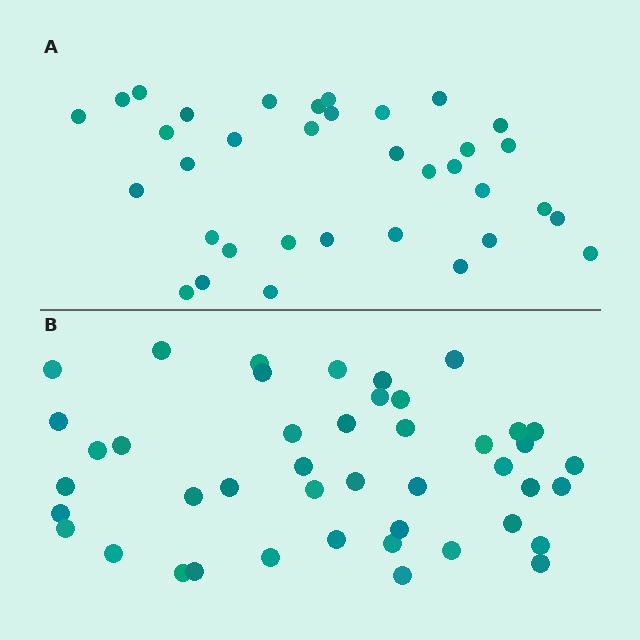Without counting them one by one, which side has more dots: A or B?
Region B (the bottom region) has more dots.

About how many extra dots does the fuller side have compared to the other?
Region B has roughly 8 or so more dots than region A.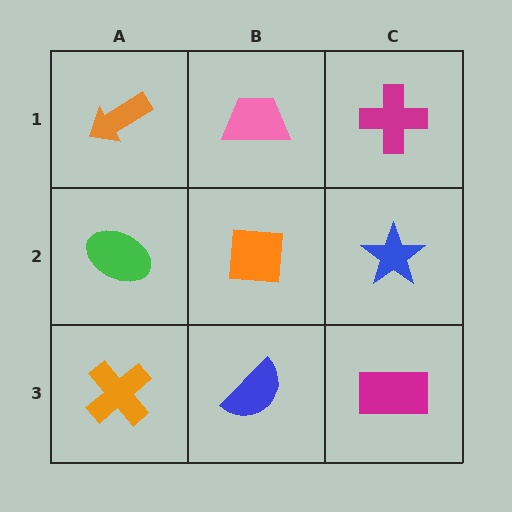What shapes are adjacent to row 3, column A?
A green ellipse (row 2, column A), a blue semicircle (row 3, column B).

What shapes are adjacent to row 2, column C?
A magenta cross (row 1, column C), a magenta rectangle (row 3, column C), an orange square (row 2, column B).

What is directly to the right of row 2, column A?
An orange square.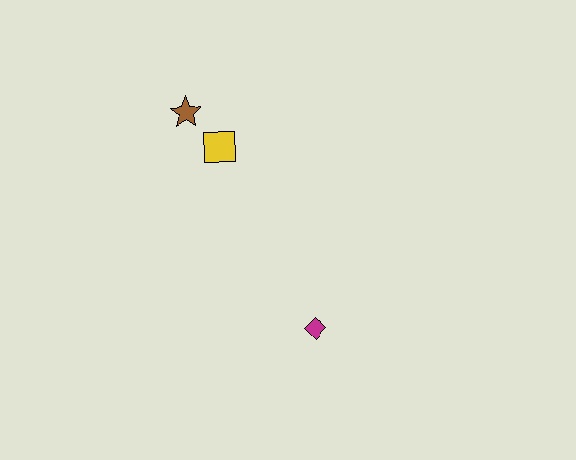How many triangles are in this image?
There are no triangles.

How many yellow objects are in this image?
There is 1 yellow object.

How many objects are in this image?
There are 3 objects.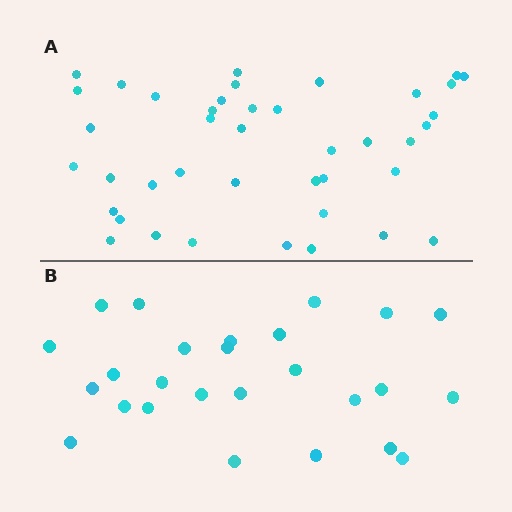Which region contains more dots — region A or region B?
Region A (the top region) has more dots.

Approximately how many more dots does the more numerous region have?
Region A has approximately 15 more dots than region B.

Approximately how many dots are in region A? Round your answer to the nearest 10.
About 40 dots. (The exact count is 41, which rounds to 40.)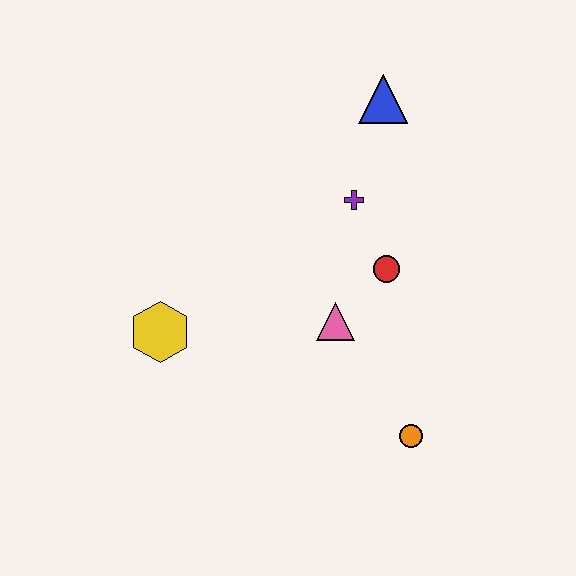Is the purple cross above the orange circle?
Yes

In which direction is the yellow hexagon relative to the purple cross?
The yellow hexagon is to the left of the purple cross.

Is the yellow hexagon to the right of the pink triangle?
No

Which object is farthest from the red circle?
The yellow hexagon is farthest from the red circle.